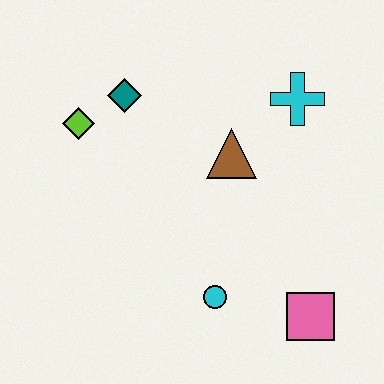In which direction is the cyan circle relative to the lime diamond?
The cyan circle is below the lime diamond.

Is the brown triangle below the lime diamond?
Yes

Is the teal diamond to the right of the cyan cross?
No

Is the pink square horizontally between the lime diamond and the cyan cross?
No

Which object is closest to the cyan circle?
The pink square is closest to the cyan circle.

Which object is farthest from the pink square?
The lime diamond is farthest from the pink square.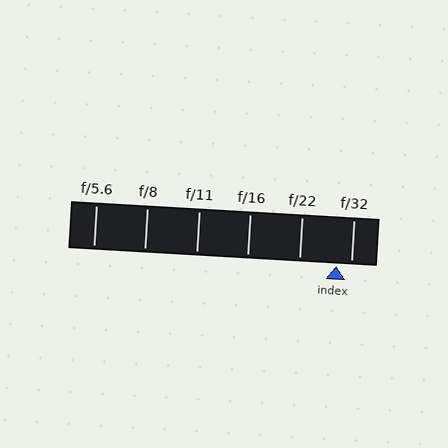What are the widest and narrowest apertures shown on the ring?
The widest aperture shown is f/5.6 and the narrowest is f/32.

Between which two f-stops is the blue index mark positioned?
The index mark is between f/22 and f/32.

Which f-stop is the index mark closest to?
The index mark is closest to f/32.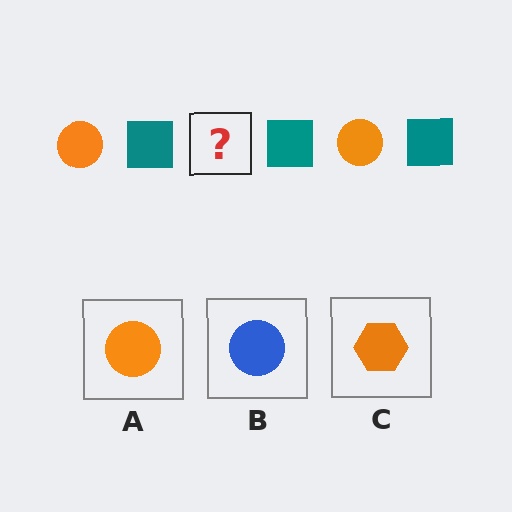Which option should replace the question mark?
Option A.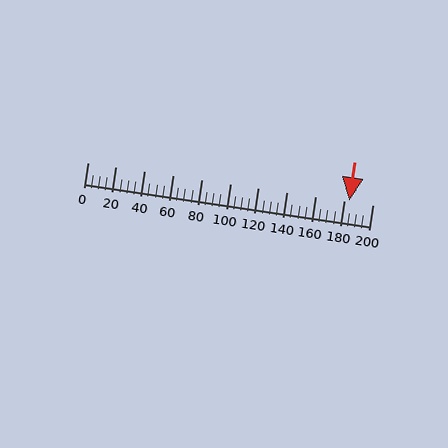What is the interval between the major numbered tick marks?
The major tick marks are spaced 20 units apart.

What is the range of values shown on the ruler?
The ruler shows values from 0 to 200.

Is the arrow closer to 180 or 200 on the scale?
The arrow is closer to 180.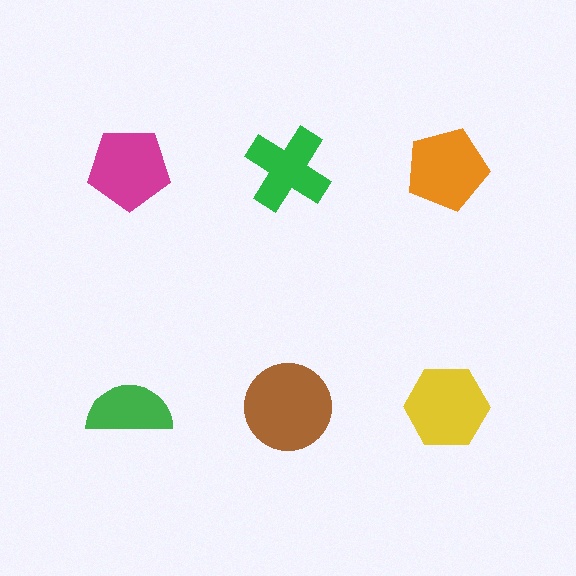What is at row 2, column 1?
A green semicircle.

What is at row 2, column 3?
A yellow hexagon.